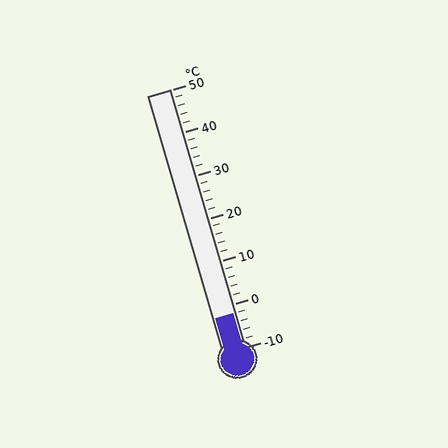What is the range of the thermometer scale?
The thermometer scale ranges from -10°C to 50°C.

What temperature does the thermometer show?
The thermometer shows approximately -2°C.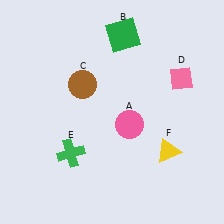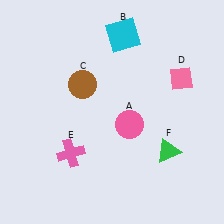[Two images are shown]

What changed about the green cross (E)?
In Image 1, E is green. In Image 2, it changed to pink.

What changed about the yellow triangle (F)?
In Image 1, F is yellow. In Image 2, it changed to green.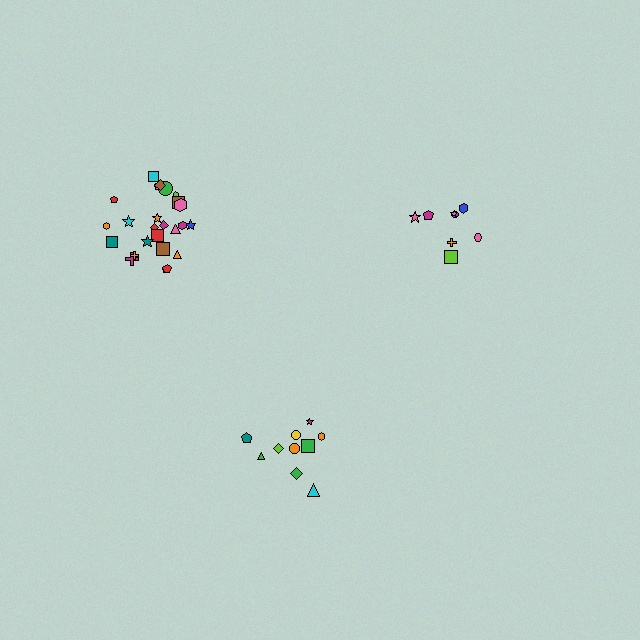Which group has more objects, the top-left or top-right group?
The top-left group.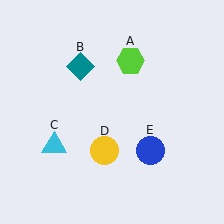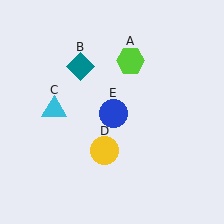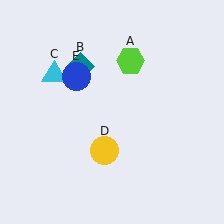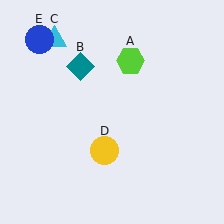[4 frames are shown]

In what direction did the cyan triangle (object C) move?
The cyan triangle (object C) moved up.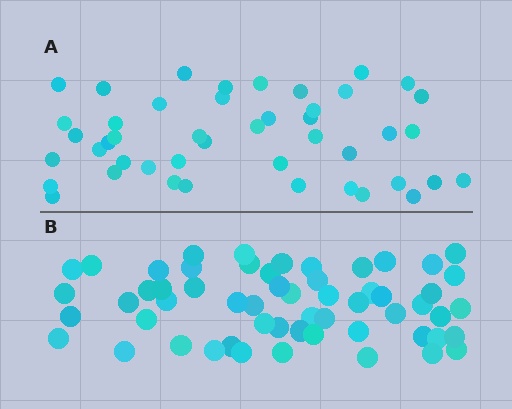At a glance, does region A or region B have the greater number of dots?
Region B (the bottom region) has more dots.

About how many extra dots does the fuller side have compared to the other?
Region B has roughly 12 or so more dots than region A.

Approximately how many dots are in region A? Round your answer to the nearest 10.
About 40 dots. (The exact count is 45, which rounds to 40.)